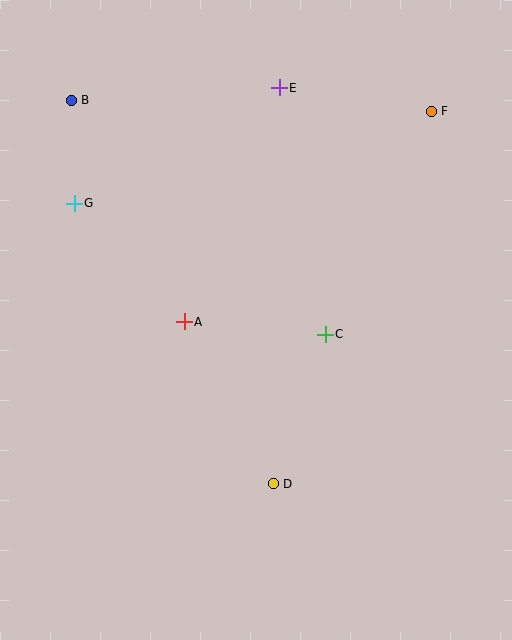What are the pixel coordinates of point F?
Point F is at (431, 111).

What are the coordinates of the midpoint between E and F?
The midpoint between E and F is at (355, 99).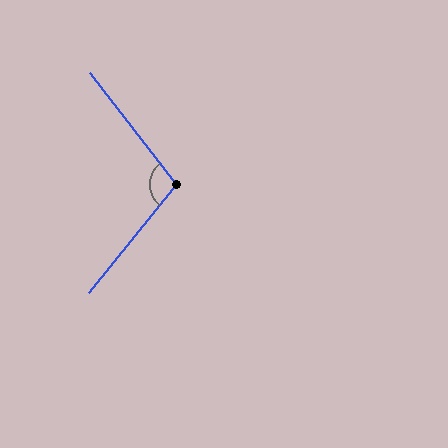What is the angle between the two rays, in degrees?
Approximately 104 degrees.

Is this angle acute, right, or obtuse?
It is obtuse.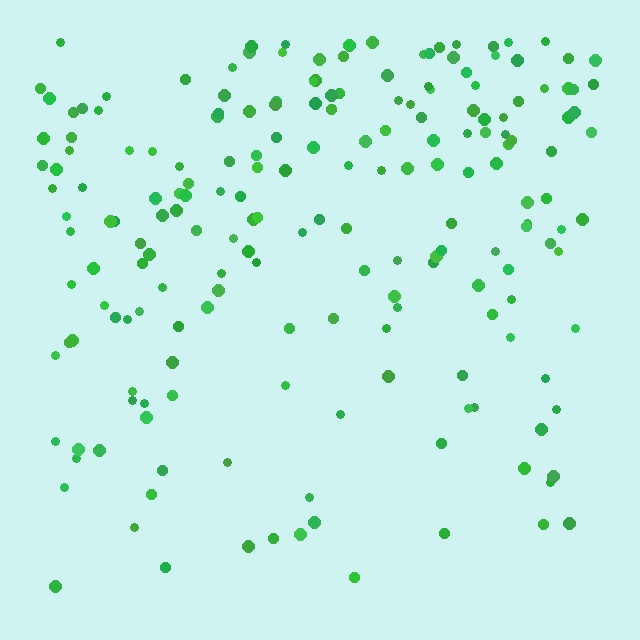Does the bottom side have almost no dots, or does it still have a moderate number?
Still a moderate number, just noticeably fewer than the top.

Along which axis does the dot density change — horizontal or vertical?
Vertical.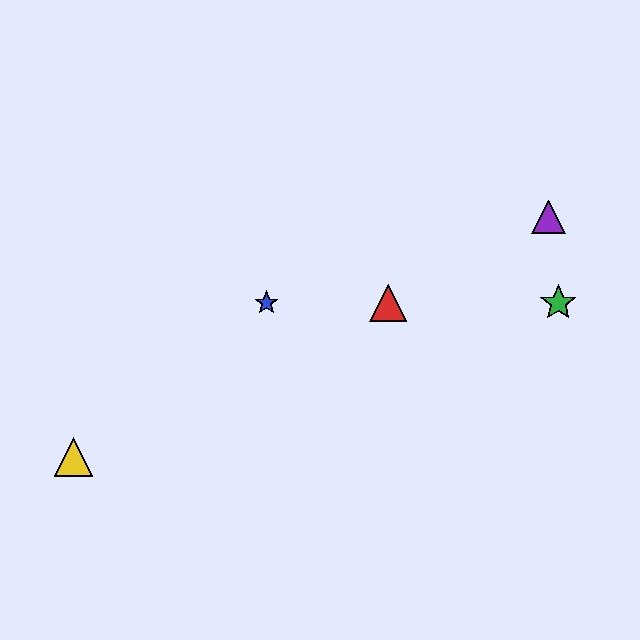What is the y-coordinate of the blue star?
The blue star is at y≈303.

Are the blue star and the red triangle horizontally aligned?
Yes, both are at y≈303.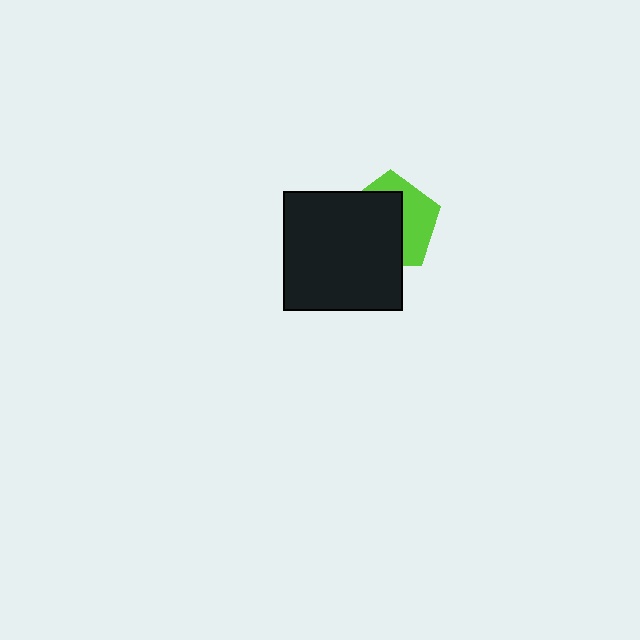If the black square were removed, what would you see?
You would see the complete lime pentagon.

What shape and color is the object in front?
The object in front is a black square.